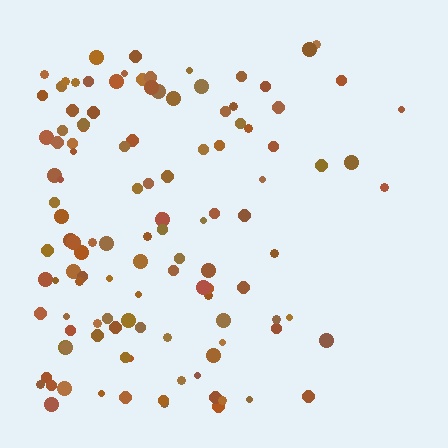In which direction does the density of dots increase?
From right to left, with the left side densest.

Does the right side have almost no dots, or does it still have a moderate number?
Still a moderate number, just noticeably fewer than the left.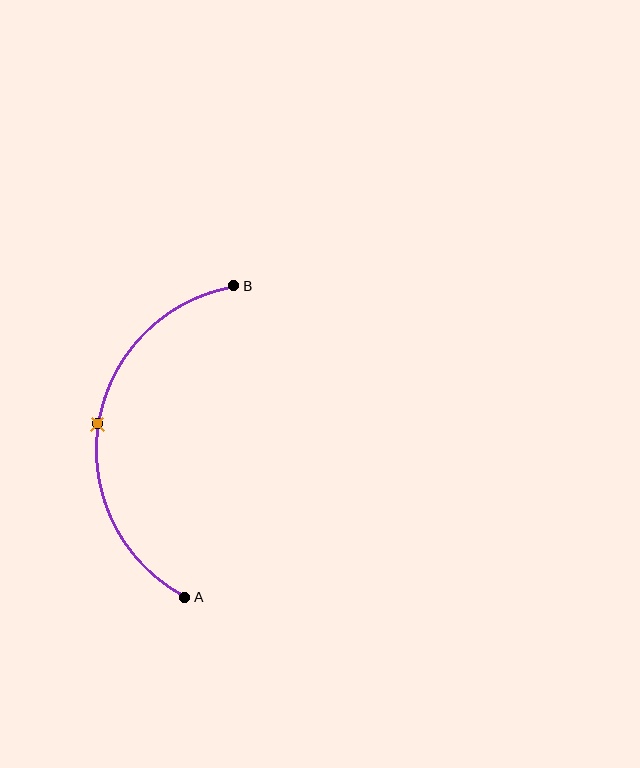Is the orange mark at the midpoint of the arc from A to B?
Yes. The orange mark lies on the arc at equal arc-length from both A and B — it is the arc midpoint.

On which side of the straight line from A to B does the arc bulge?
The arc bulges to the left of the straight line connecting A and B.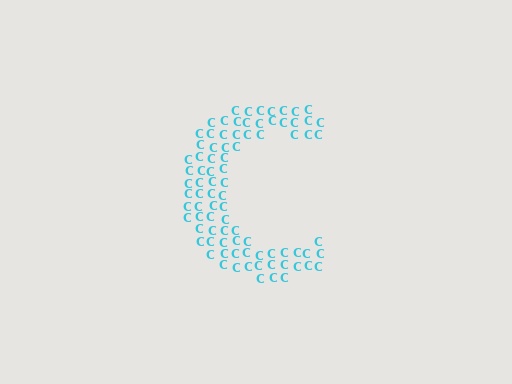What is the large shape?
The large shape is the letter C.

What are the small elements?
The small elements are letter C's.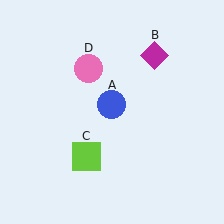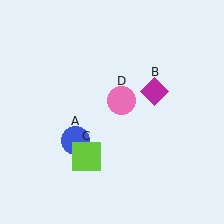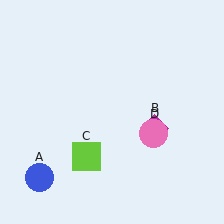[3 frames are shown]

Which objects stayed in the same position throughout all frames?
Lime square (object C) remained stationary.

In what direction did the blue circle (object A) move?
The blue circle (object A) moved down and to the left.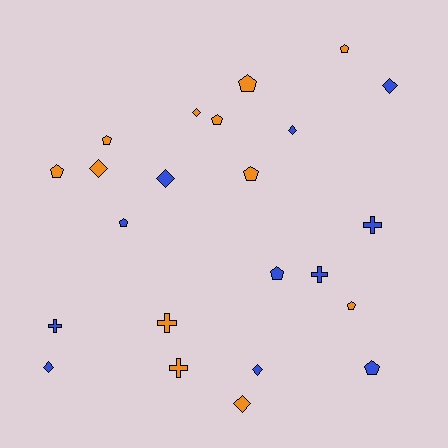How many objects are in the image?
There are 23 objects.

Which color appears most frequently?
Orange, with 12 objects.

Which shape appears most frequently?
Pentagon, with 10 objects.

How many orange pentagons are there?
There are 7 orange pentagons.